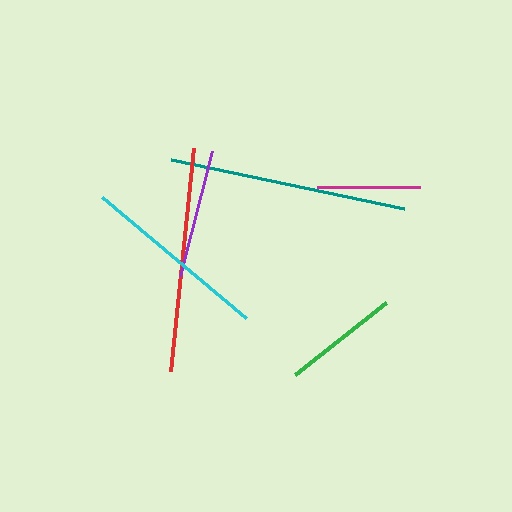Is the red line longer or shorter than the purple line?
The red line is longer than the purple line.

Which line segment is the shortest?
The magenta line is the shortest at approximately 103 pixels.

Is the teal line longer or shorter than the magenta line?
The teal line is longer than the magenta line.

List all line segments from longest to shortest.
From longest to shortest: teal, red, cyan, purple, green, magenta.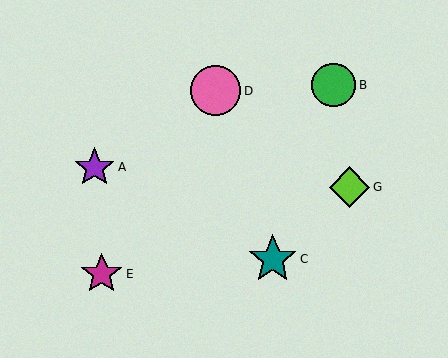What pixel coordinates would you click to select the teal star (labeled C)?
Click at (273, 259) to select the teal star C.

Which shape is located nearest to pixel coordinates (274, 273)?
The teal star (labeled C) at (273, 259) is nearest to that location.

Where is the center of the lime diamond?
The center of the lime diamond is at (350, 187).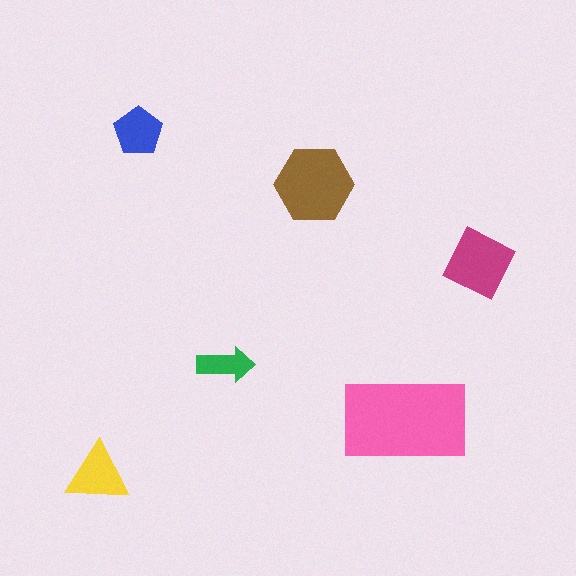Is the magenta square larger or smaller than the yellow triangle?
Larger.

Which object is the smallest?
The green arrow.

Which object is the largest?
The pink rectangle.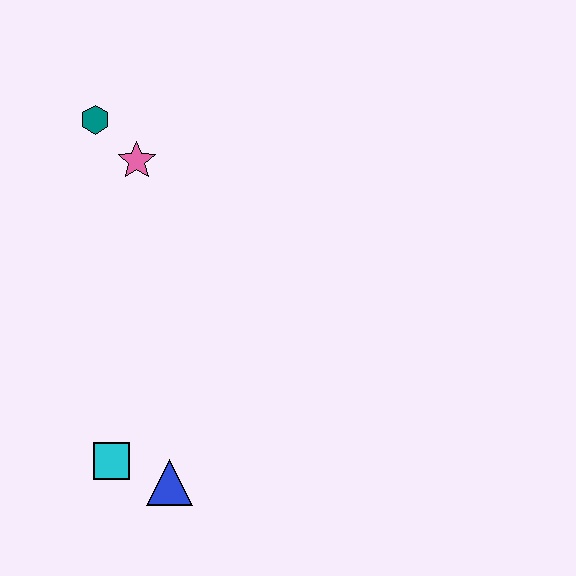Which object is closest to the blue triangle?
The cyan square is closest to the blue triangle.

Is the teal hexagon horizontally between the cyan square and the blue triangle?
No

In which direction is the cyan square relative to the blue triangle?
The cyan square is to the left of the blue triangle.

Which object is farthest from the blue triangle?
The teal hexagon is farthest from the blue triangle.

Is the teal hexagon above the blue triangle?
Yes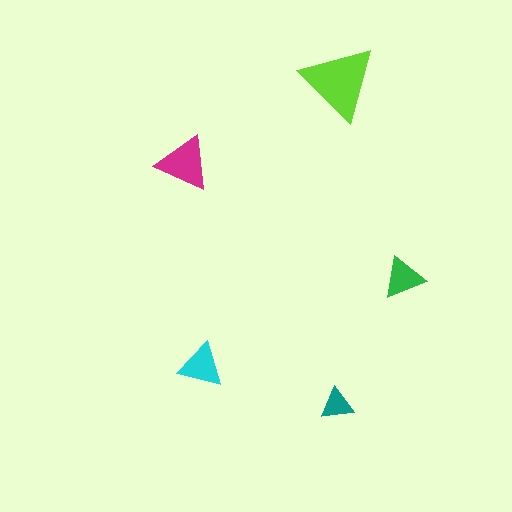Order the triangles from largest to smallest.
the lime one, the magenta one, the cyan one, the green one, the teal one.